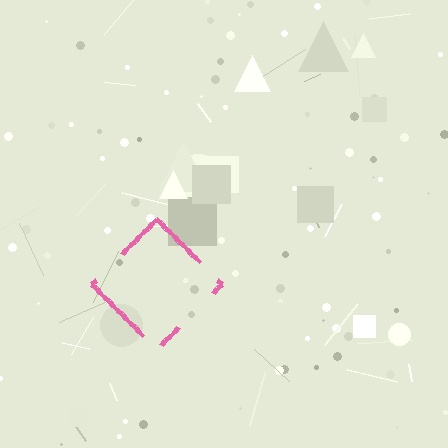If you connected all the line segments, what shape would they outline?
They would outline a diamond.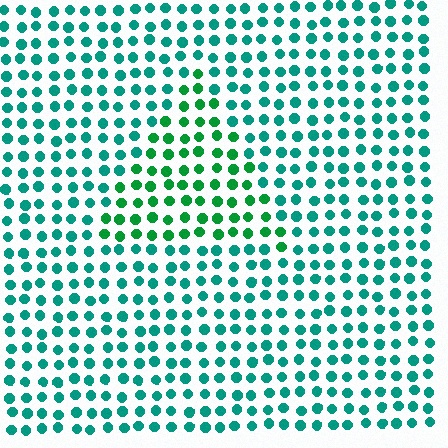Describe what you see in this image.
The image is filled with small teal elements in a uniform arrangement. A triangle-shaped region is visible where the elements are tinted to a slightly different hue, forming a subtle color boundary.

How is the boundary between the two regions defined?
The boundary is defined purely by a slight shift in hue (about 32 degrees). Spacing, size, and orientation are identical on both sides.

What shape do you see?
I see a triangle.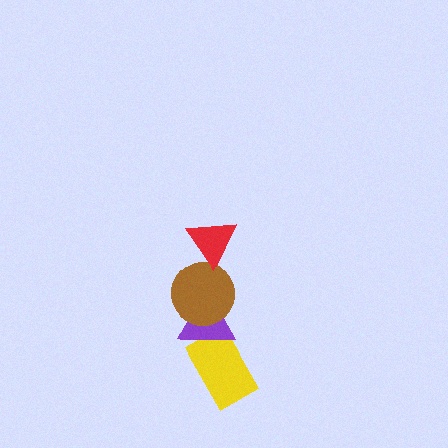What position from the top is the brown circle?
The brown circle is 2nd from the top.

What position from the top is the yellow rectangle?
The yellow rectangle is 4th from the top.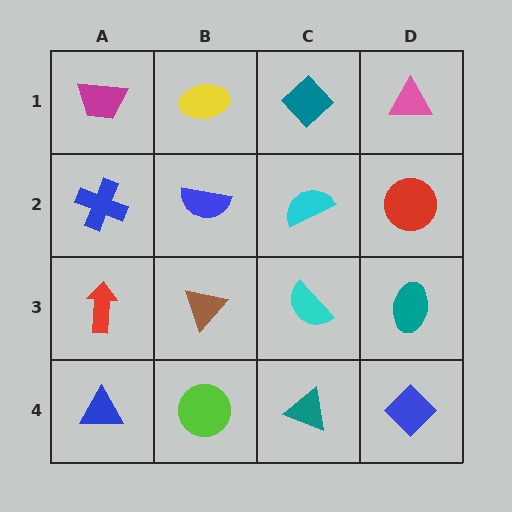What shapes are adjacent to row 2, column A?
A magenta trapezoid (row 1, column A), a red arrow (row 3, column A), a blue semicircle (row 2, column B).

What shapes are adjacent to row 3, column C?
A cyan semicircle (row 2, column C), a teal triangle (row 4, column C), a brown triangle (row 3, column B), a teal ellipse (row 3, column D).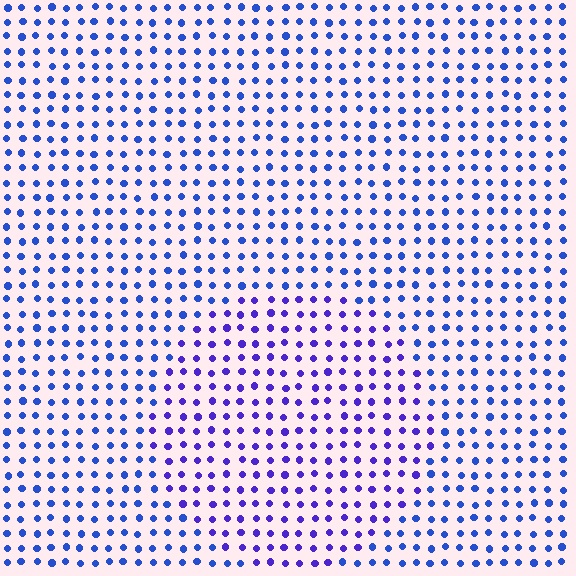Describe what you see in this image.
The image is filled with small blue elements in a uniform arrangement. A circle-shaped region is visible where the elements are tinted to a slightly different hue, forming a subtle color boundary.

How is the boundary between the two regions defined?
The boundary is defined purely by a slight shift in hue (about 29 degrees). Spacing, size, and orientation are identical on both sides.